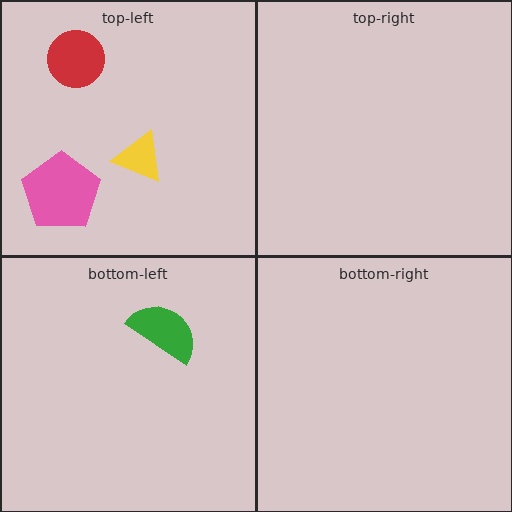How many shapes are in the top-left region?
3.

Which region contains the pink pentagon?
The top-left region.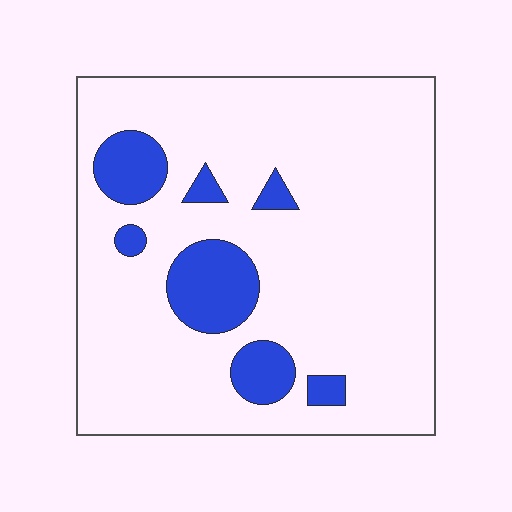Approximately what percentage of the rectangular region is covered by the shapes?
Approximately 15%.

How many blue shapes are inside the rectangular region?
7.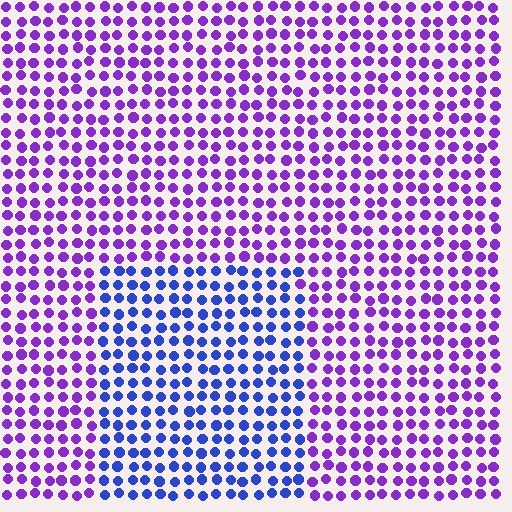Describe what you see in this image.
The image is filled with small purple elements in a uniform arrangement. A rectangle-shaped region is visible where the elements are tinted to a slightly different hue, forming a subtle color boundary.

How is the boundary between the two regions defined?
The boundary is defined purely by a slight shift in hue (about 45 degrees). Spacing, size, and orientation are identical on both sides.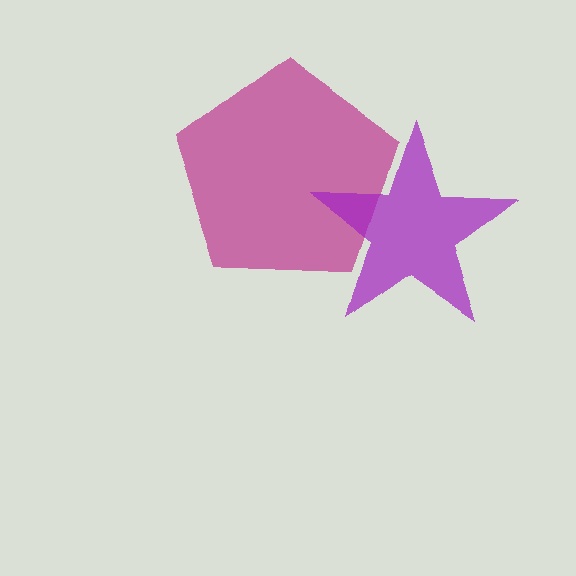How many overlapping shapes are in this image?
There are 2 overlapping shapes in the image.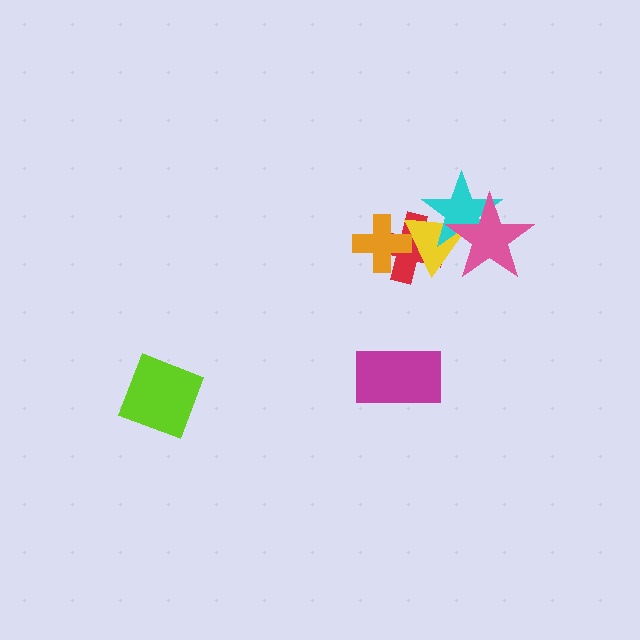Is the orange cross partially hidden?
No, no other shape covers it.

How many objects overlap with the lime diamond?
0 objects overlap with the lime diamond.